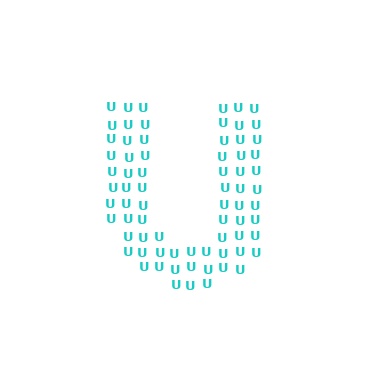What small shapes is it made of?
It is made of small letter U's.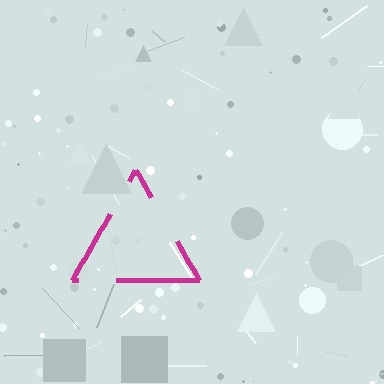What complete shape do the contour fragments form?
The contour fragments form a triangle.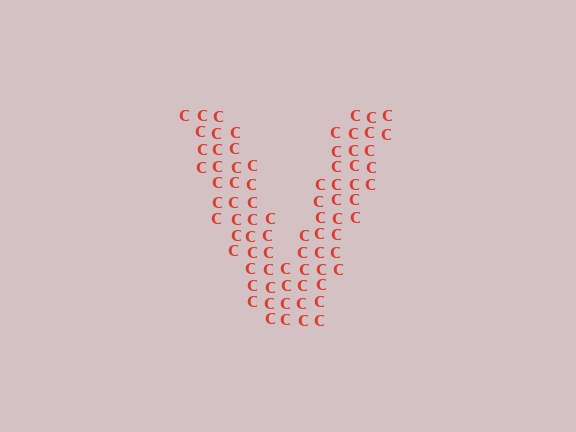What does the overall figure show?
The overall figure shows the letter V.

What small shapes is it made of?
It is made of small letter C's.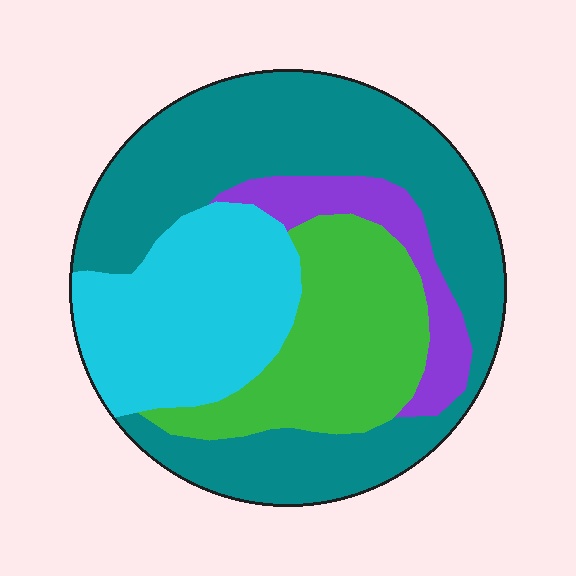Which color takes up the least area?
Purple, at roughly 10%.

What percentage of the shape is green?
Green covers about 20% of the shape.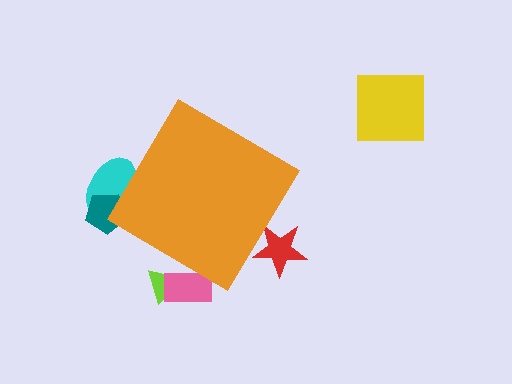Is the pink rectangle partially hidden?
Yes, the pink rectangle is partially hidden behind the orange diamond.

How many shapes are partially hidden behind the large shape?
5 shapes are partially hidden.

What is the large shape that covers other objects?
An orange diamond.